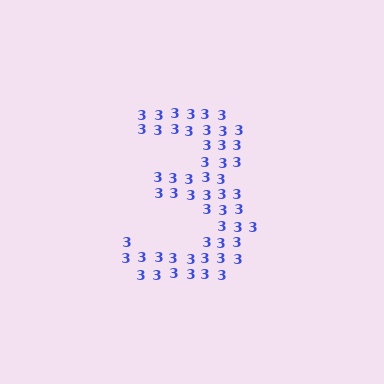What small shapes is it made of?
It is made of small digit 3's.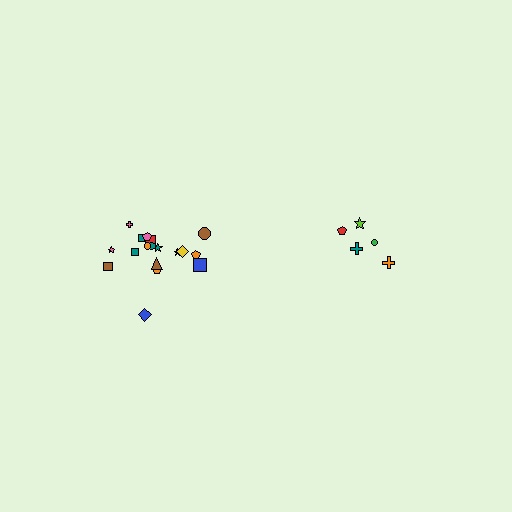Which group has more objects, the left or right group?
The left group.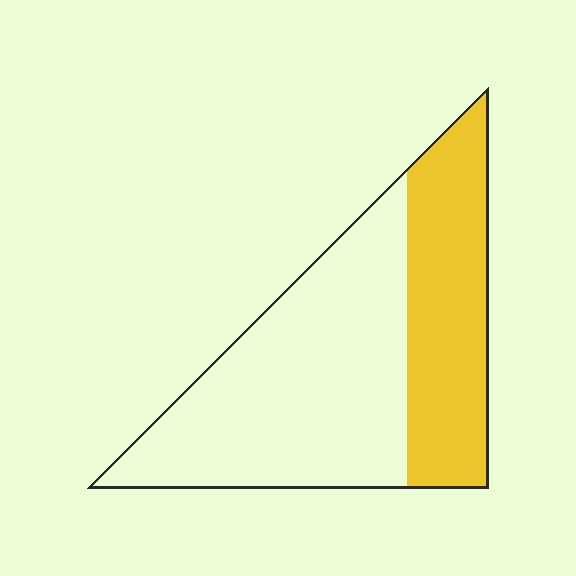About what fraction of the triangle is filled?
About three eighths (3/8).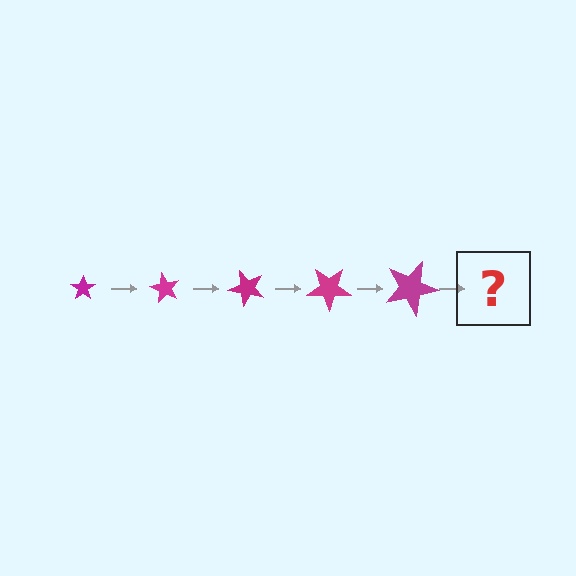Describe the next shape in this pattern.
It should be a star, larger than the previous one and rotated 300 degrees from the start.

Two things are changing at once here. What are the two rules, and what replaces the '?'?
The two rules are that the star grows larger each step and it rotates 60 degrees each step. The '?' should be a star, larger than the previous one and rotated 300 degrees from the start.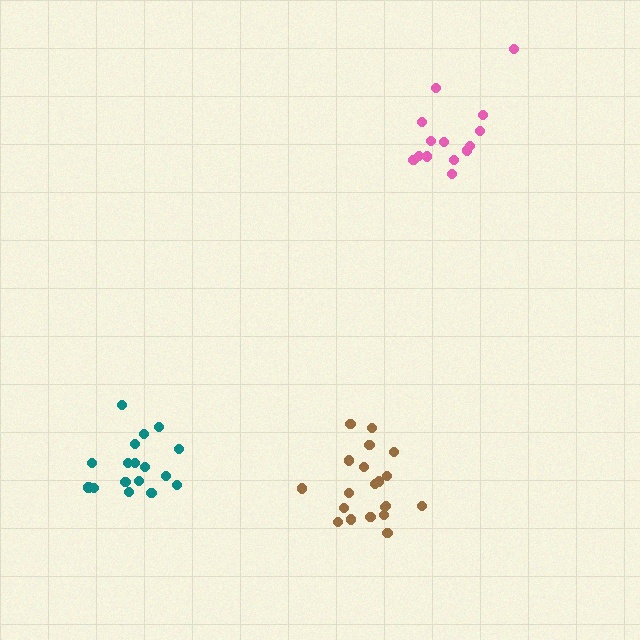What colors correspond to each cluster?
The clusters are colored: teal, pink, brown.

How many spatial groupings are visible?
There are 3 spatial groupings.